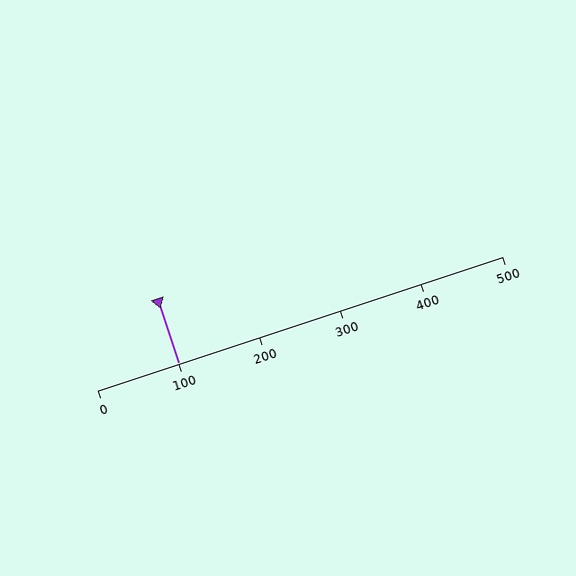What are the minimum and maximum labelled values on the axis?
The axis runs from 0 to 500.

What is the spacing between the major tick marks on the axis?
The major ticks are spaced 100 apart.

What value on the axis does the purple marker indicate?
The marker indicates approximately 100.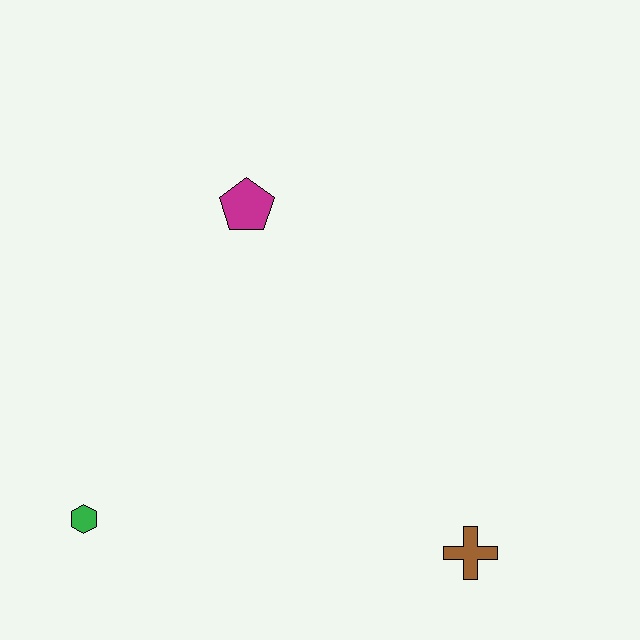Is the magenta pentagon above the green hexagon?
Yes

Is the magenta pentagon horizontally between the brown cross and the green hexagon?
Yes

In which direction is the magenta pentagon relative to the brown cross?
The magenta pentagon is above the brown cross.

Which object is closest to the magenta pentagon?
The green hexagon is closest to the magenta pentagon.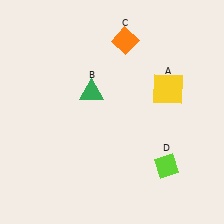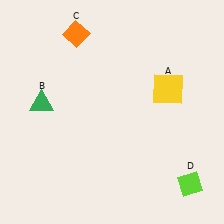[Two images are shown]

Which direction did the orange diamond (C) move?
The orange diamond (C) moved left.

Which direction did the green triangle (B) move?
The green triangle (B) moved left.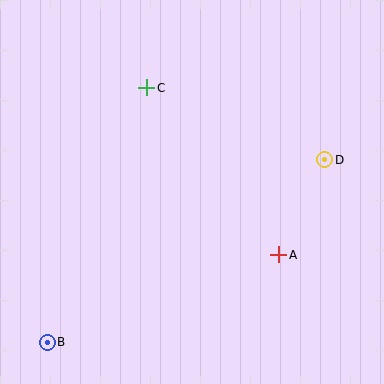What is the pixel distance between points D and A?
The distance between D and A is 106 pixels.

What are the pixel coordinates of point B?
Point B is at (47, 342).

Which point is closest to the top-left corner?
Point C is closest to the top-left corner.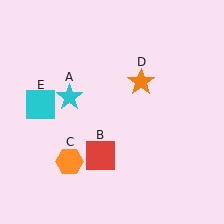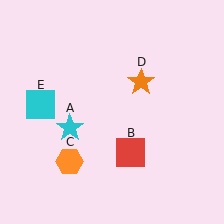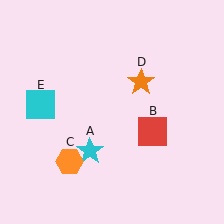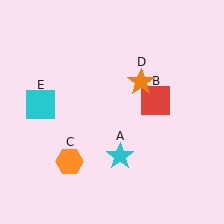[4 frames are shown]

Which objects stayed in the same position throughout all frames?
Orange hexagon (object C) and orange star (object D) and cyan square (object E) remained stationary.